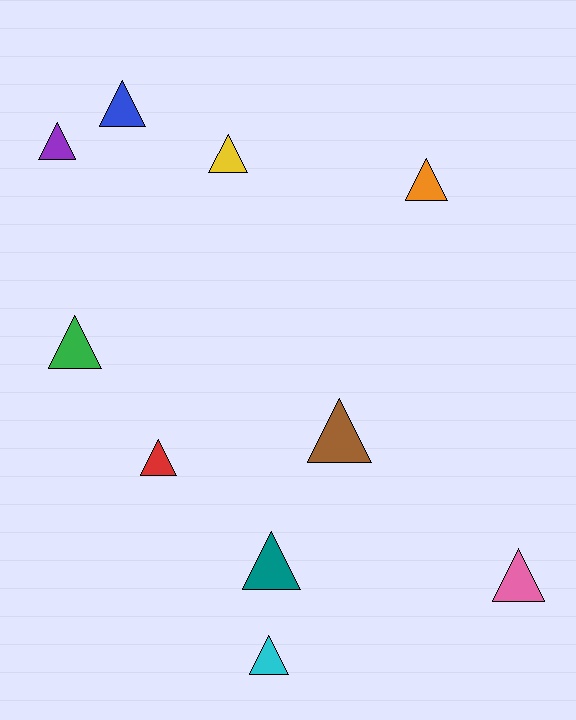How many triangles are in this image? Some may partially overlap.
There are 10 triangles.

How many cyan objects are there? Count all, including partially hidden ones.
There is 1 cyan object.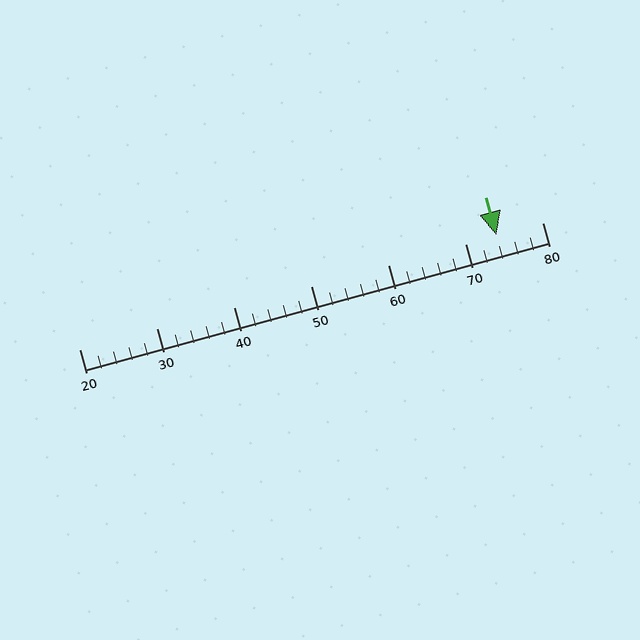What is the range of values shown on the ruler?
The ruler shows values from 20 to 80.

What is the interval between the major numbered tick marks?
The major tick marks are spaced 10 units apart.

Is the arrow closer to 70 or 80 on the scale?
The arrow is closer to 70.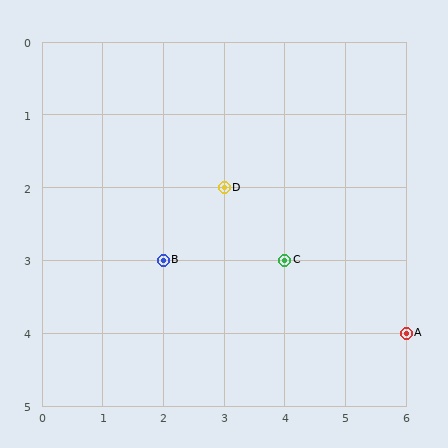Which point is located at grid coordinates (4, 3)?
Point C is at (4, 3).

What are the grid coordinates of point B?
Point B is at grid coordinates (2, 3).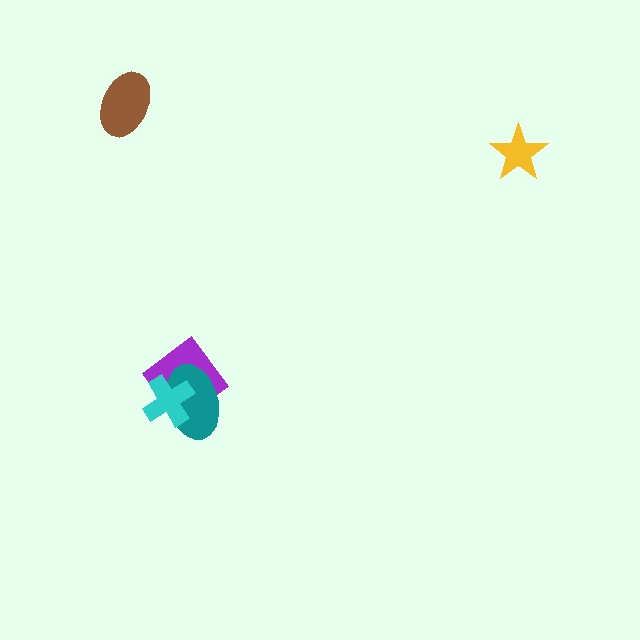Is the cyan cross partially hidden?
No, no other shape covers it.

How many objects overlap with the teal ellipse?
2 objects overlap with the teal ellipse.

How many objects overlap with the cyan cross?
2 objects overlap with the cyan cross.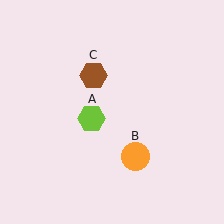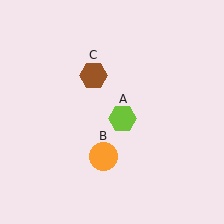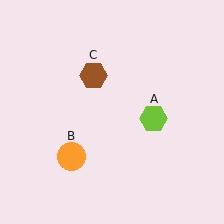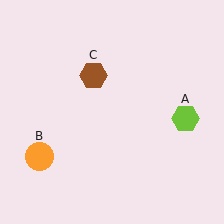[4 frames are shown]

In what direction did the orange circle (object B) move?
The orange circle (object B) moved left.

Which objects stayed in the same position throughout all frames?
Brown hexagon (object C) remained stationary.